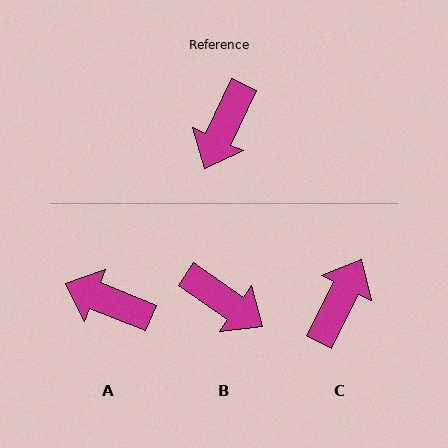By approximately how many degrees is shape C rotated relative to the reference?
Approximately 178 degrees counter-clockwise.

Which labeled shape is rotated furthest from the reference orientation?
C, about 178 degrees away.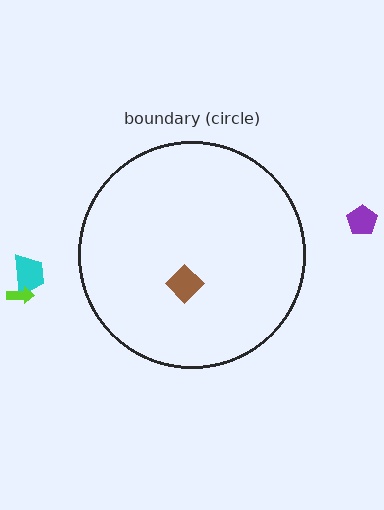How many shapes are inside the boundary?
1 inside, 3 outside.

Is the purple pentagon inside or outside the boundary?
Outside.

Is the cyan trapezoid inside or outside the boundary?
Outside.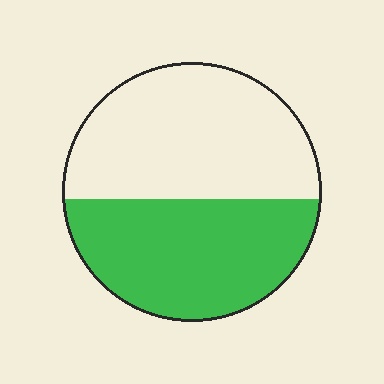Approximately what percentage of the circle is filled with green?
Approximately 45%.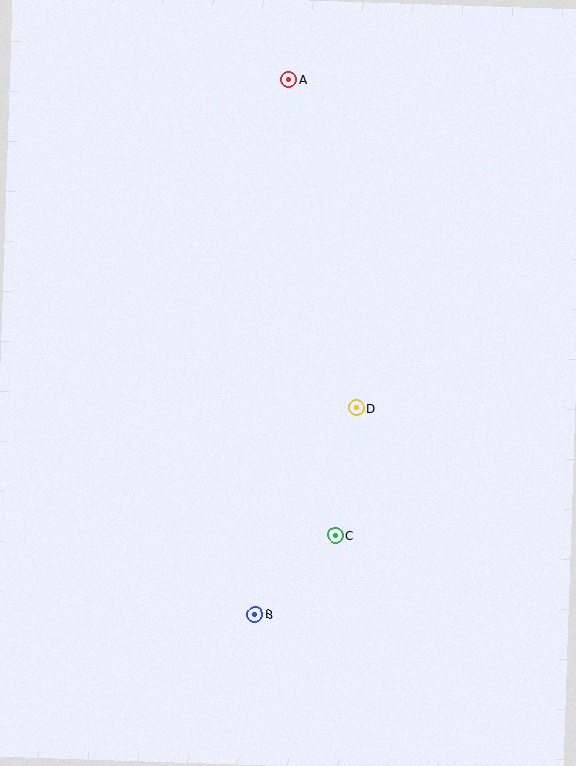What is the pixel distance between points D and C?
The distance between D and C is 129 pixels.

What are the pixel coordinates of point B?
Point B is at (255, 614).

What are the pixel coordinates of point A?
Point A is at (289, 80).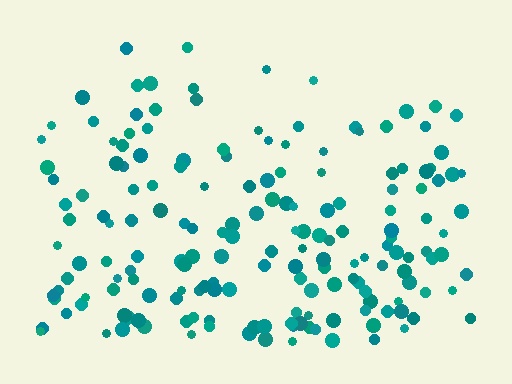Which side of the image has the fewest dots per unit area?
The top.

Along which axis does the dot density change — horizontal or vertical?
Vertical.